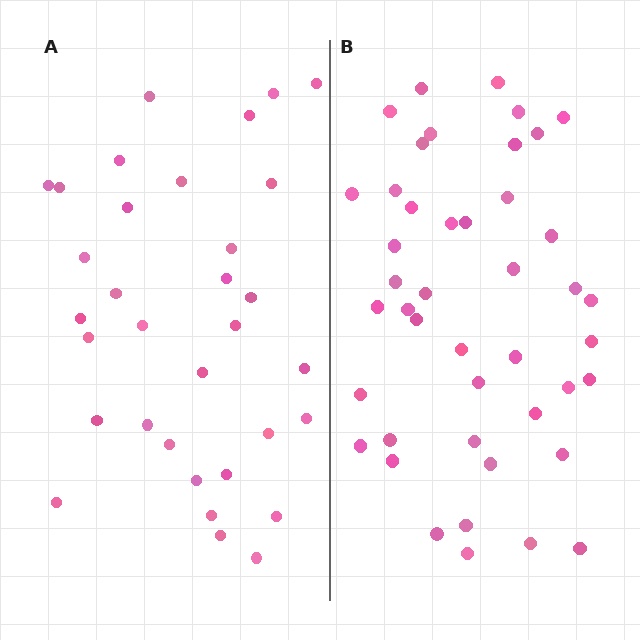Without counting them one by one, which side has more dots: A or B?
Region B (the right region) has more dots.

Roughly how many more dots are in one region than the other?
Region B has roughly 12 or so more dots than region A.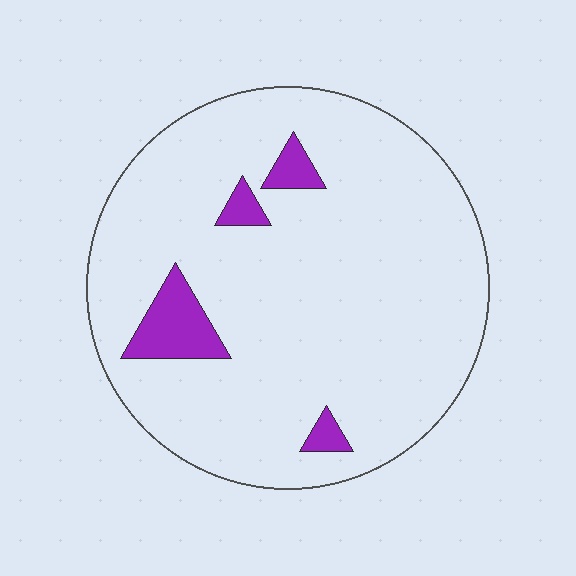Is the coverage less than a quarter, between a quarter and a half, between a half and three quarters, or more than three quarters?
Less than a quarter.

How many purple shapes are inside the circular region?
4.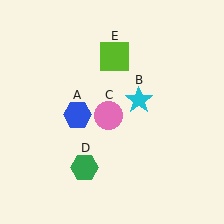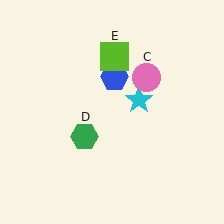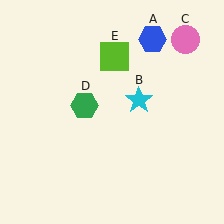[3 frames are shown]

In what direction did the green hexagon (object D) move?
The green hexagon (object D) moved up.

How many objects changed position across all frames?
3 objects changed position: blue hexagon (object A), pink circle (object C), green hexagon (object D).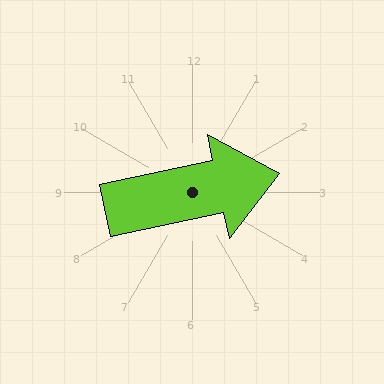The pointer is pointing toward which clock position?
Roughly 3 o'clock.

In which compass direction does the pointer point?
East.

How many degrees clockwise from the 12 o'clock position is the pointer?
Approximately 78 degrees.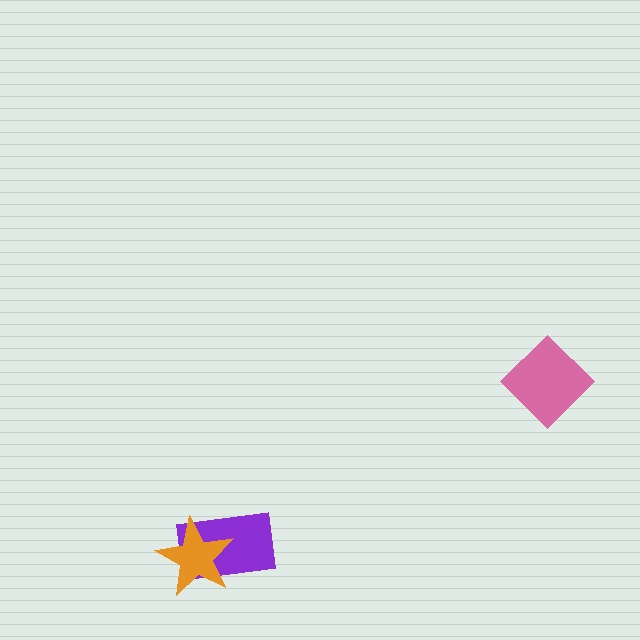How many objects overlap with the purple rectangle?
1 object overlaps with the purple rectangle.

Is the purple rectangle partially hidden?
Yes, it is partially covered by another shape.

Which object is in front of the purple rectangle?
The orange star is in front of the purple rectangle.